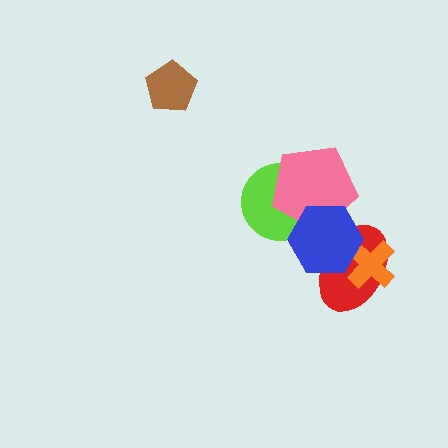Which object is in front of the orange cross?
The blue hexagon is in front of the orange cross.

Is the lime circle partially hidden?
Yes, it is partially covered by another shape.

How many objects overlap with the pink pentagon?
2 objects overlap with the pink pentagon.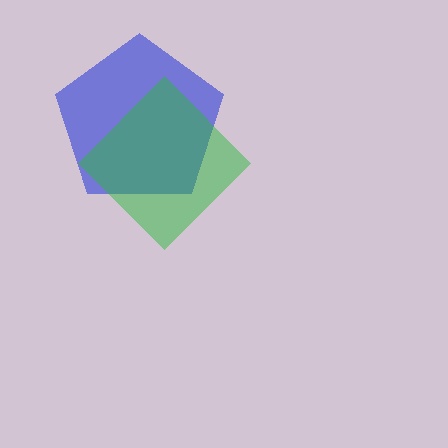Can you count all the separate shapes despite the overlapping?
Yes, there are 2 separate shapes.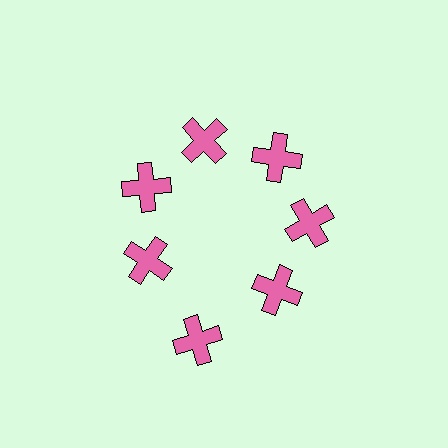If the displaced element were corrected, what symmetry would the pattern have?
It would have 7-fold rotational symmetry — the pattern would map onto itself every 51 degrees.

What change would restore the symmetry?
The symmetry would be restored by moving it inward, back onto the ring so that all 7 crosses sit at equal angles and equal distance from the center.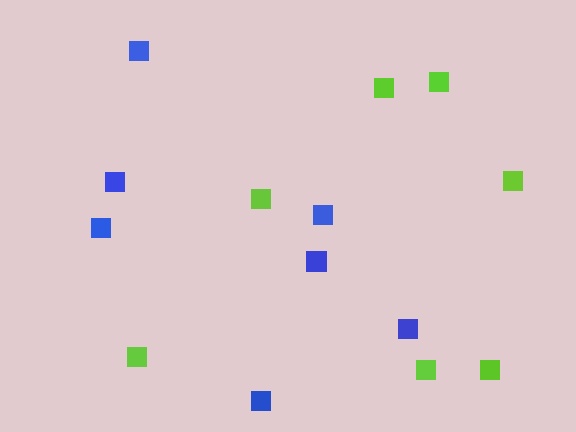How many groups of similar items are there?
There are 2 groups: one group of lime squares (7) and one group of blue squares (7).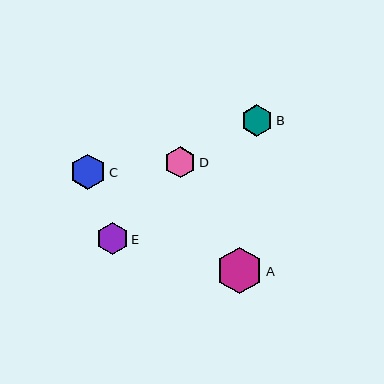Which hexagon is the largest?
Hexagon A is the largest with a size of approximately 47 pixels.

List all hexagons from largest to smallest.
From largest to smallest: A, C, E, B, D.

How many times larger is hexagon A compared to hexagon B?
Hexagon A is approximately 1.5 times the size of hexagon B.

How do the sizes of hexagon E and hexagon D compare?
Hexagon E and hexagon D are approximately the same size.